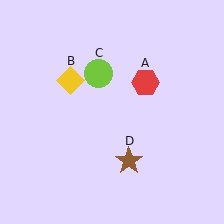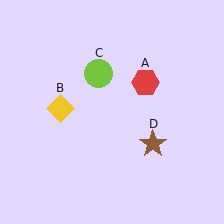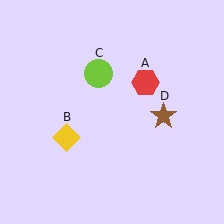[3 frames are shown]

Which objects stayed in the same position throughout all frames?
Red hexagon (object A) and lime circle (object C) remained stationary.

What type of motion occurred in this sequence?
The yellow diamond (object B), brown star (object D) rotated counterclockwise around the center of the scene.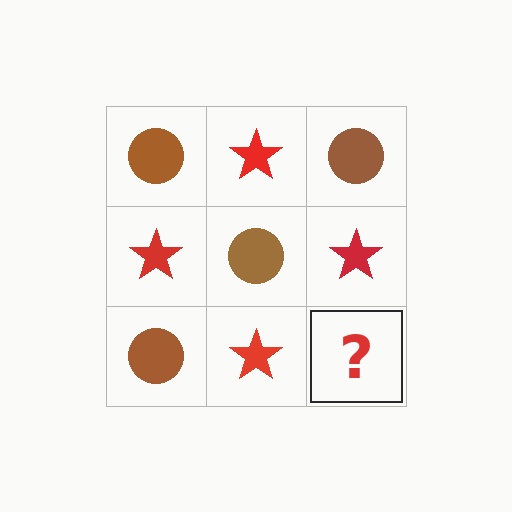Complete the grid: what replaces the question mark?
The question mark should be replaced with a brown circle.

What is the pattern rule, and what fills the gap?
The rule is that it alternates brown circle and red star in a checkerboard pattern. The gap should be filled with a brown circle.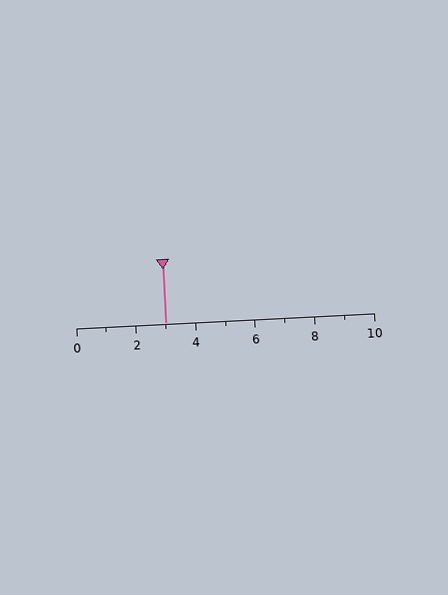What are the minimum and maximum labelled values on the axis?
The axis runs from 0 to 10.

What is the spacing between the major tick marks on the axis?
The major ticks are spaced 2 apart.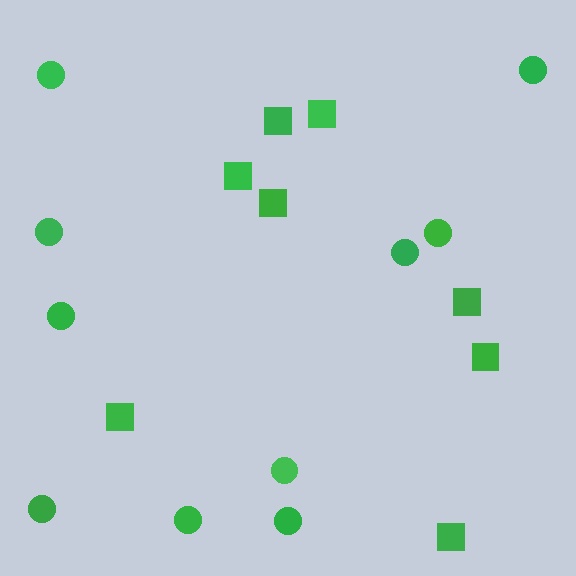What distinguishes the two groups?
There are 2 groups: one group of squares (8) and one group of circles (10).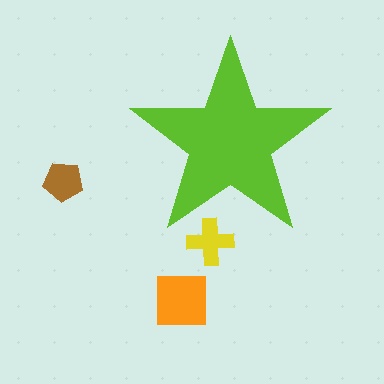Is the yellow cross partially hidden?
Yes, the yellow cross is partially hidden behind the lime star.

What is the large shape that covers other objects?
A lime star.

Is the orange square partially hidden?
No, the orange square is fully visible.